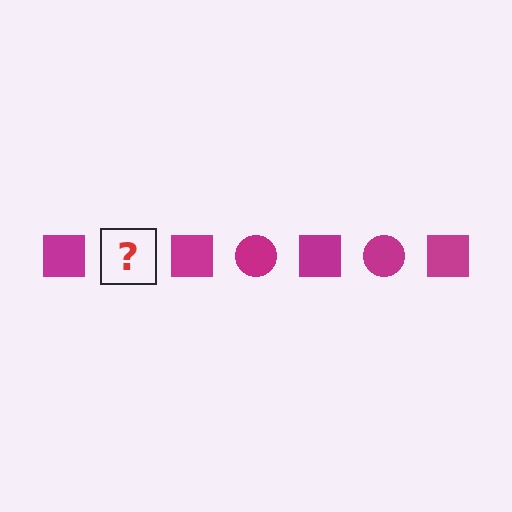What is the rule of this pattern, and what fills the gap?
The rule is that the pattern cycles through square, circle shapes in magenta. The gap should be filled with a magenta circle.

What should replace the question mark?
The question mark should be replaced with a magenta circle.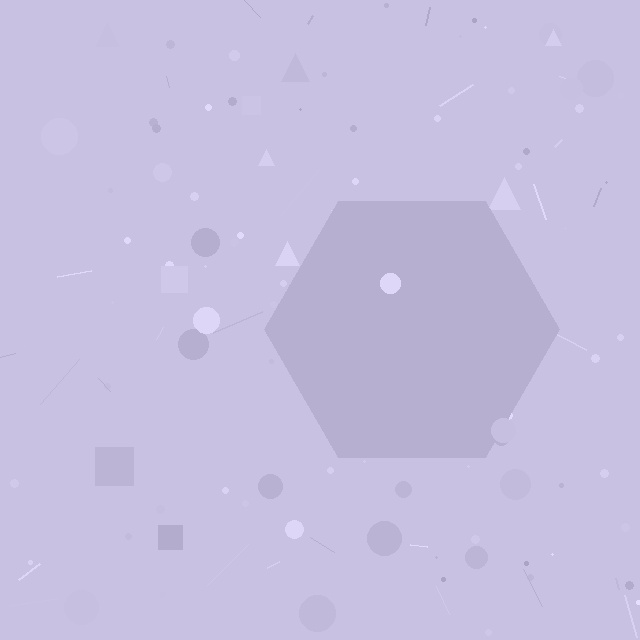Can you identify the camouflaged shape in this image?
The camouflaged shape is a hexagon.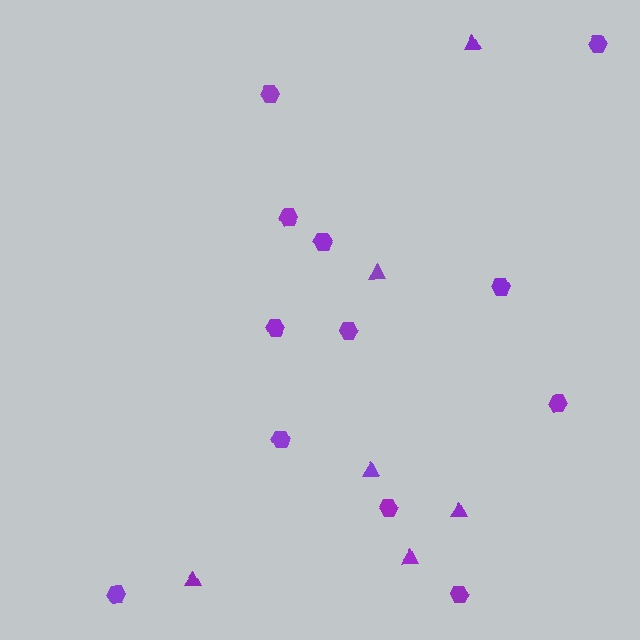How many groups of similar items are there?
There are 2 groups: one group of hexagons (12) and one group of triangles (6).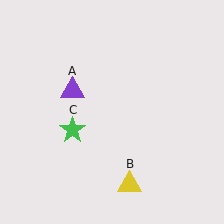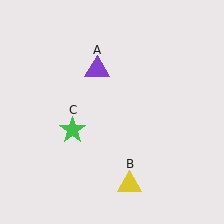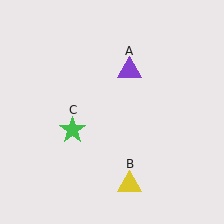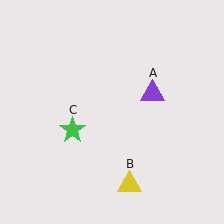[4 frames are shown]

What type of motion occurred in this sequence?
The purple triangle (object A) rotated clockwise around the center of the scene.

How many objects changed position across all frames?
1 object changed position: purple triangle (object A).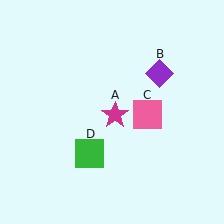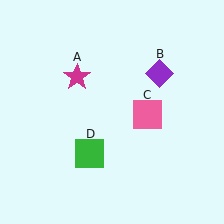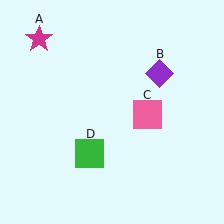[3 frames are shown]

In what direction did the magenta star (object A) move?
The magenta star (object A) moved up and to the left.